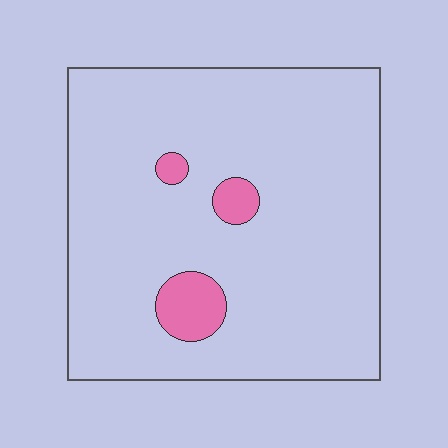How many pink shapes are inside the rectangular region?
3.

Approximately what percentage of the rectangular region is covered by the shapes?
Approximately 5%.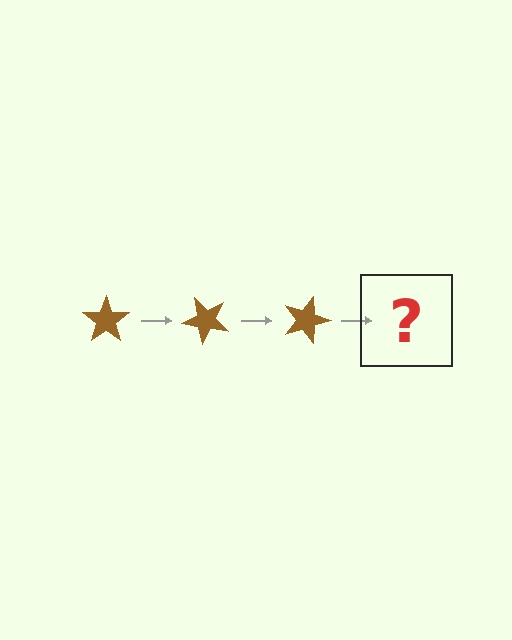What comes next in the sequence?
The next element should be a brown star rotated 135 degrees.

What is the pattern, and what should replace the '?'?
The pattern is that the star rotates 45 degrees each step. The '?' should be a brown star rotated 135 degrees.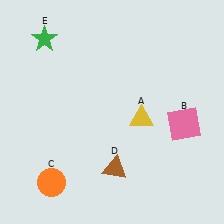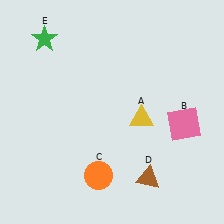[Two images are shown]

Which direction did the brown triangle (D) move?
The brown triangle (D) moved right.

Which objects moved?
The objects that moved are: the orange circle (C), the brown triangle (D).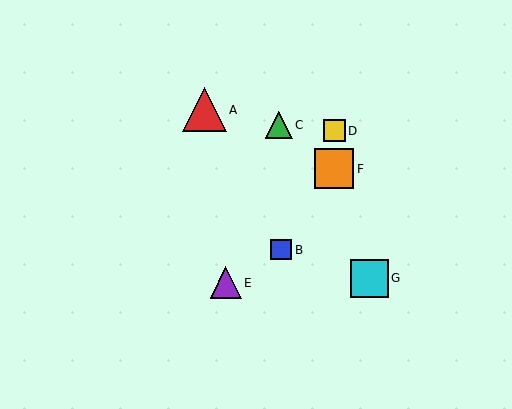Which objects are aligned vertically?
Objects D, F are aligned vertically.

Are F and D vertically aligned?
Yes, both are at x≈334.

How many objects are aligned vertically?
2 objects (D, F) are aligned vertically.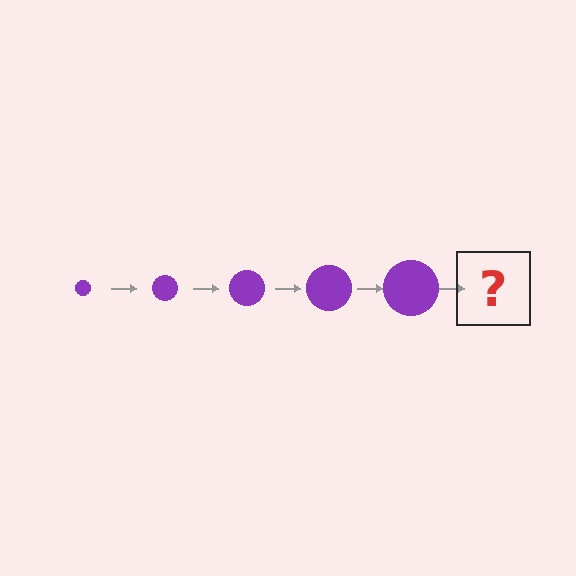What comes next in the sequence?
The next element should be a purple circle, larger than the previous one.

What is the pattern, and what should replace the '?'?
The pattern is that the circle gets progressively larger each step. The '?' should be a purple circle, larger than the previous one.